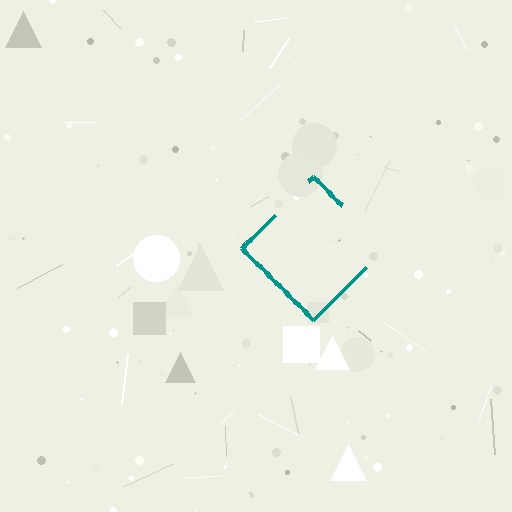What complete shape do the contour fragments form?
The contour fragments form a diamond.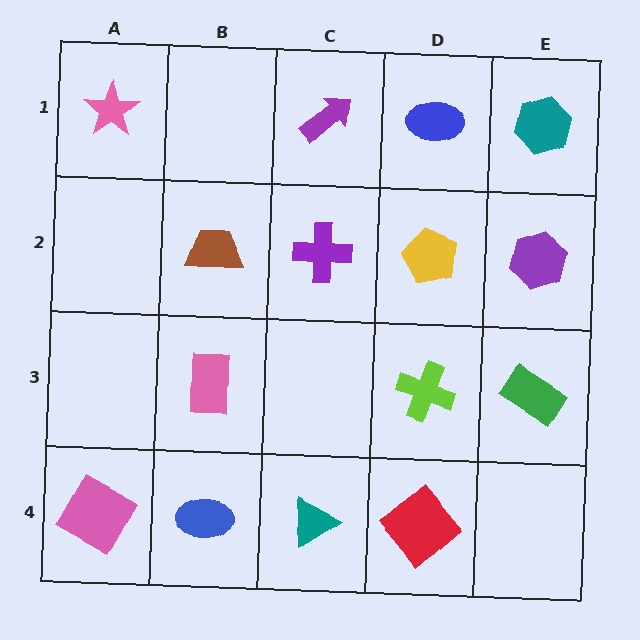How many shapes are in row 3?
3 shapes.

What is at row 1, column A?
A pink star.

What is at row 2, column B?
A brown trapezoid.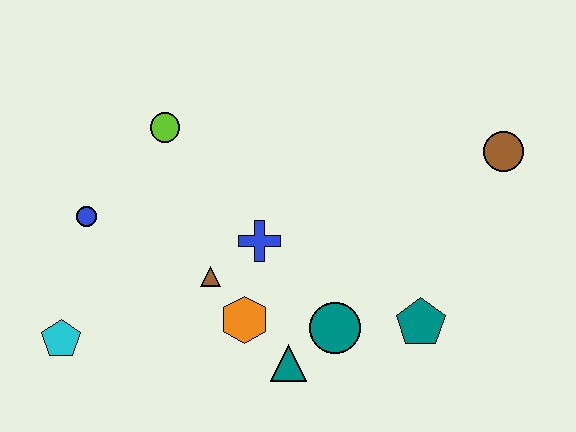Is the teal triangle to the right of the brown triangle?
Yes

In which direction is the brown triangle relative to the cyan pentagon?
The brown triangle is to the right of the cyan pentagon.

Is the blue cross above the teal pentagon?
Yes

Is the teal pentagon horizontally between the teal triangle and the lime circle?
No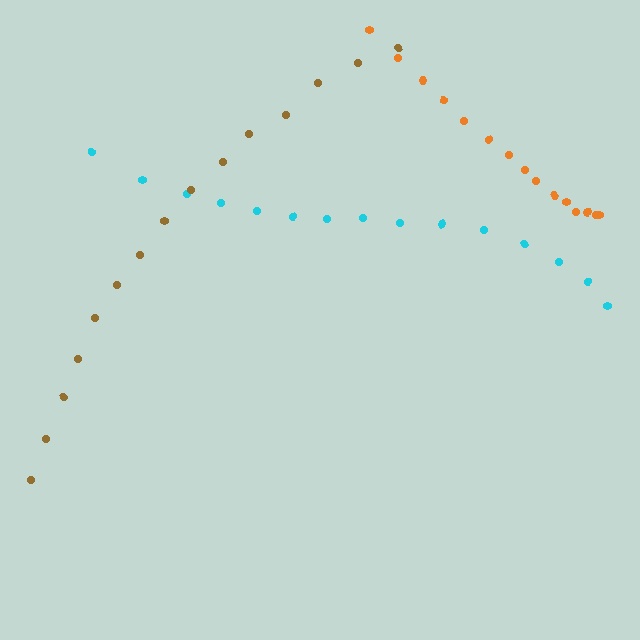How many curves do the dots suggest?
There are 3 distinct paths.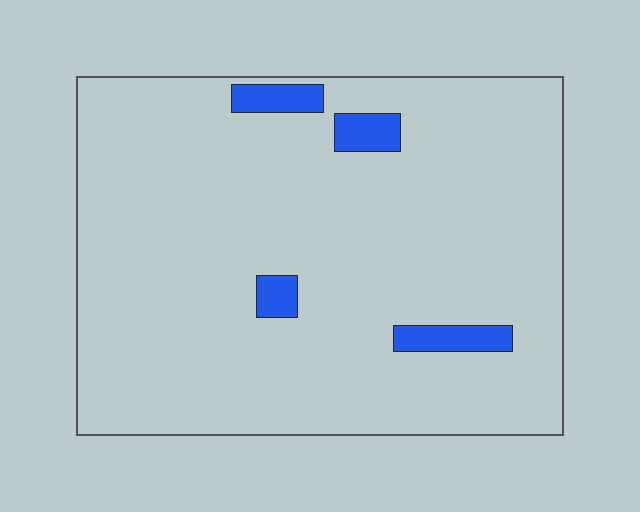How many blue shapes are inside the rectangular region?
4.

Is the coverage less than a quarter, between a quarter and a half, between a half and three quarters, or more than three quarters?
Less than a quarter.